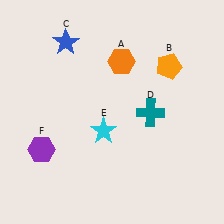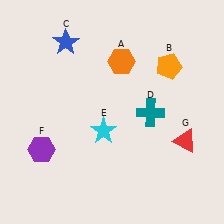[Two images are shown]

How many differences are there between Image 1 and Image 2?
There is 1 difference between the two images.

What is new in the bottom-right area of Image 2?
A red triangle (G) was added in the bottom-right area of Image 2.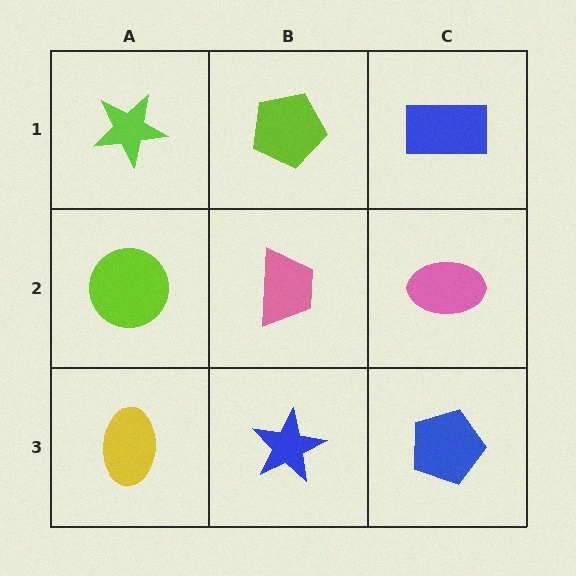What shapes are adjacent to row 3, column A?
A lime circle (row 2, column A), a blue star (row 3, column B).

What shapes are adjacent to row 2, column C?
A blue rectangle (row 1, column C), a blue pentagon (row 3, column C), a pink trapezoid (row 2, column B).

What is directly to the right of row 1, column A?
A lime pentagon.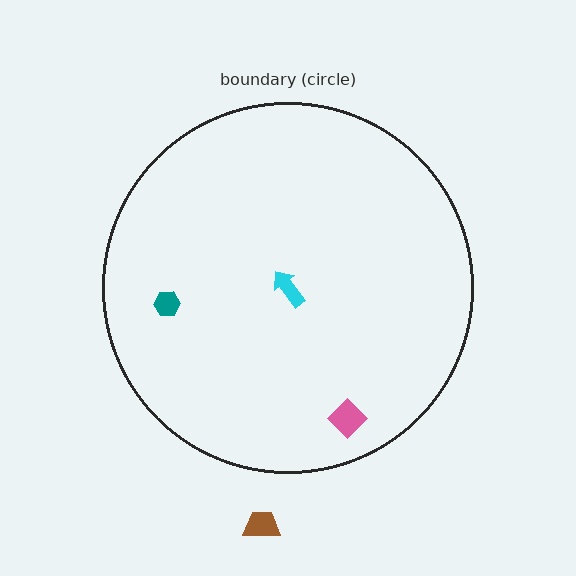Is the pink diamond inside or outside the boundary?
Inside.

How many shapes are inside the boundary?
3 inside, 1 outside.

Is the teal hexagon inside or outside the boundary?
Inside.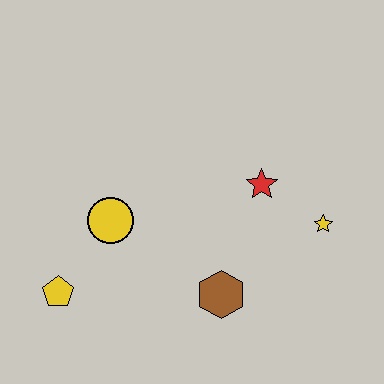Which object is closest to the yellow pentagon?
The yellow circle is closest to the yellow pentagon.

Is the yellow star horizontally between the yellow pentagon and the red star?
No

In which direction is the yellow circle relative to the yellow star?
The yellow circle is to the left of the yellow star.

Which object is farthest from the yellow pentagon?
The yellow star is farthest from the yellow pentagon.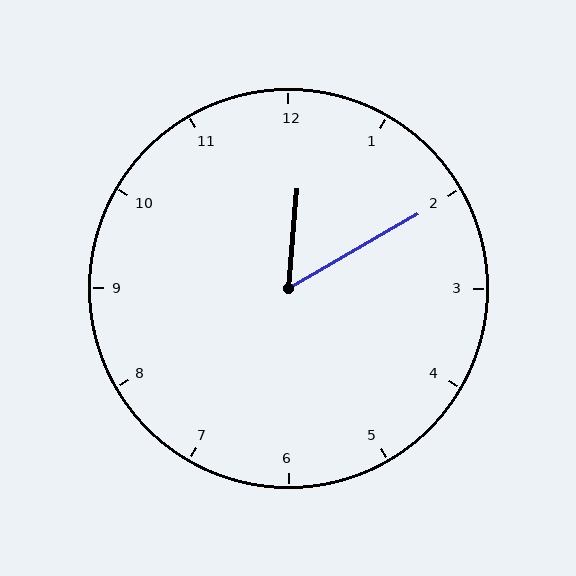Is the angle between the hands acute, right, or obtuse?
It is acute.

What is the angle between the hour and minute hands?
Approximately 55 degrees.